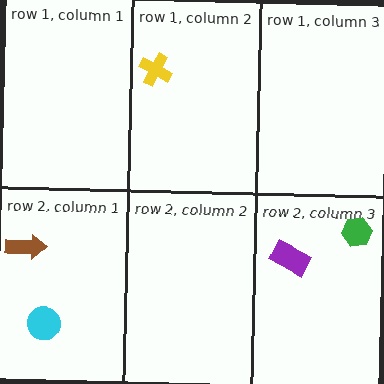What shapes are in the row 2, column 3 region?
The green hexagon, the purple rectangle.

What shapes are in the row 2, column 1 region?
The brown arrow, the cyan circle.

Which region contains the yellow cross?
The row 1, column 2 region.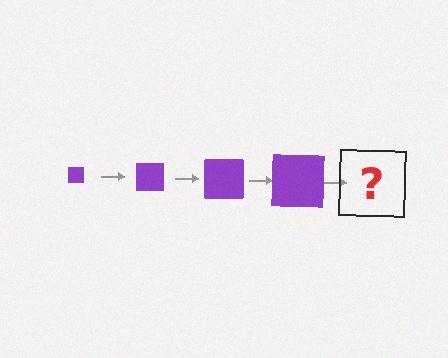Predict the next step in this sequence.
The next step is a purple square, larger than the previous one.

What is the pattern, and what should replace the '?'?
The pattern is that the square gets progressively larger each step. The '?' should be a purple square, larger than the previous one.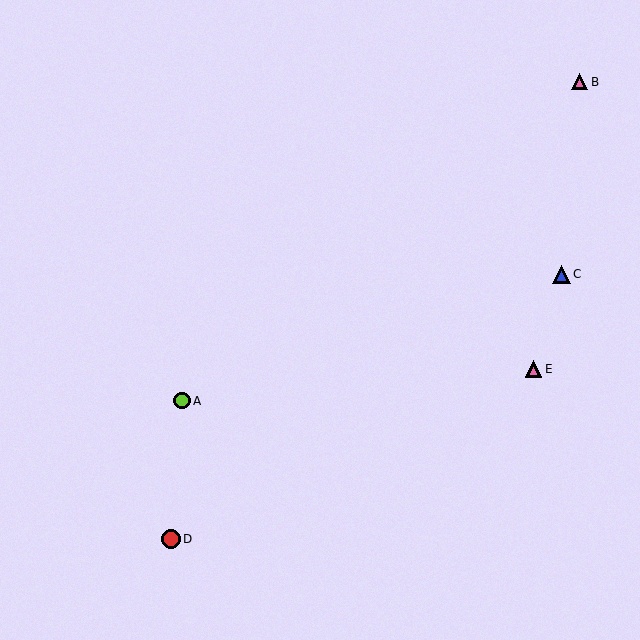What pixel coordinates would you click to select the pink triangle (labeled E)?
Click at (534, 369) to select the pink triangle E.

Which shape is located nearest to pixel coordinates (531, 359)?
The pink triangle (labeled E) at (534, 369) is nearest to that location.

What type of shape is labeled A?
Shape A is a lime circle.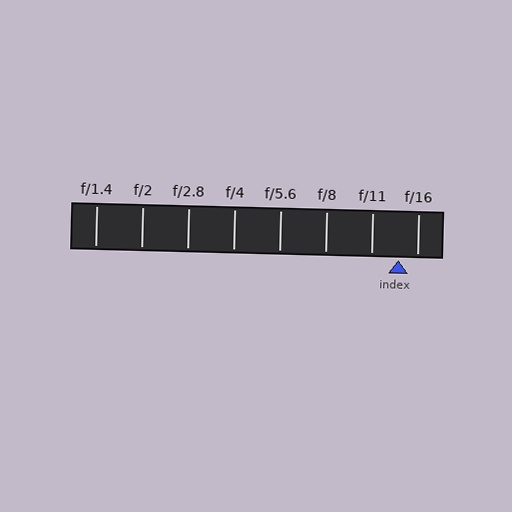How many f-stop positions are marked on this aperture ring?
There are 8 f-stop positions marked.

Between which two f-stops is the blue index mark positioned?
The index mark is between f/11 and f/16.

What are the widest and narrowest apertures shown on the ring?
The widest aperture shown is f/1.4 and the narrowest is f/16.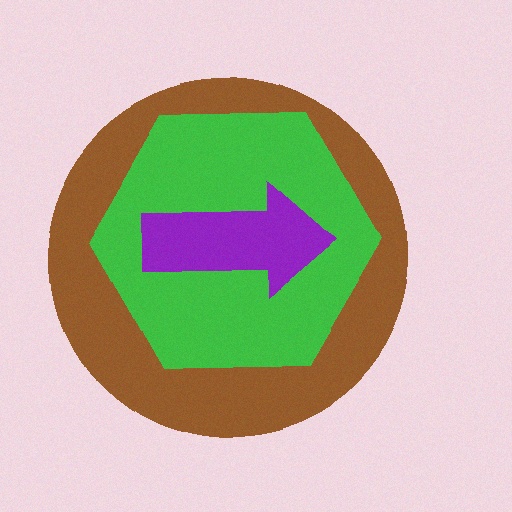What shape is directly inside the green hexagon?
The purple arrow.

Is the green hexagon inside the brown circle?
Yes.